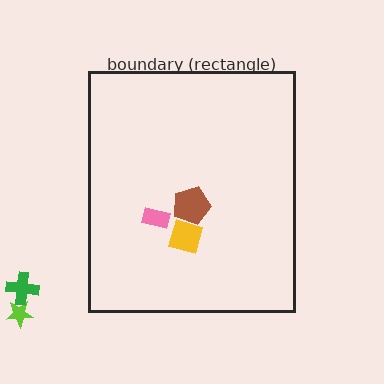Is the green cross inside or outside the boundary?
Outside.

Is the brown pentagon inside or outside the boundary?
Inside.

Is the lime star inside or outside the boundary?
Outside.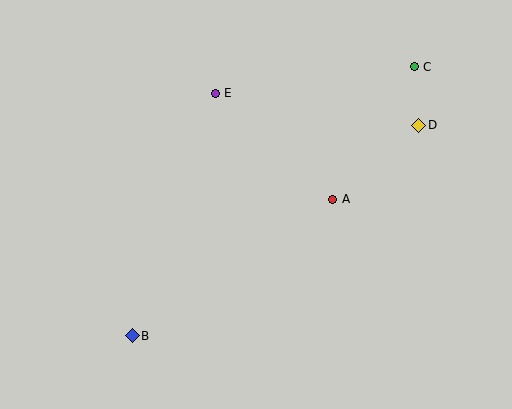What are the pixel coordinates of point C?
Point C is at (414, 67).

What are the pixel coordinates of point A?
Point A is at (333, 199).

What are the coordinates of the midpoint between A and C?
The midpoint between A and C is at (374, 133).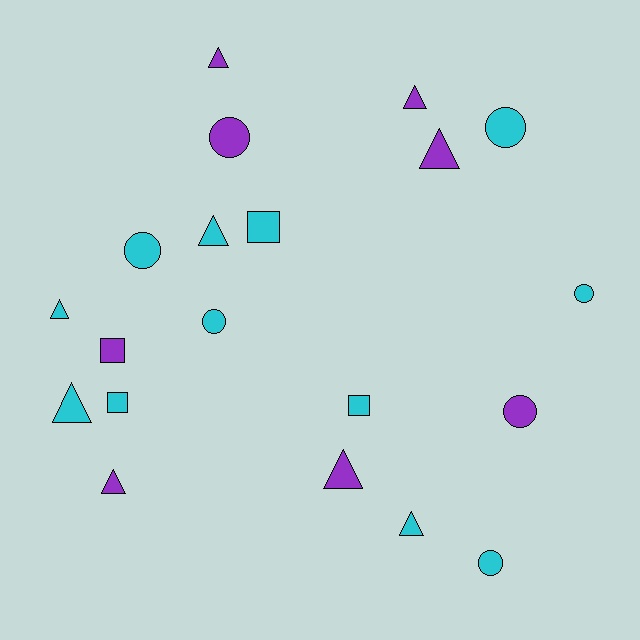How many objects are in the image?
There are 20 objects.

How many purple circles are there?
There are 2 purple circles.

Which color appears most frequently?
Cyan, with 12 objects.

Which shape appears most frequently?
Triangle, with 9 objects.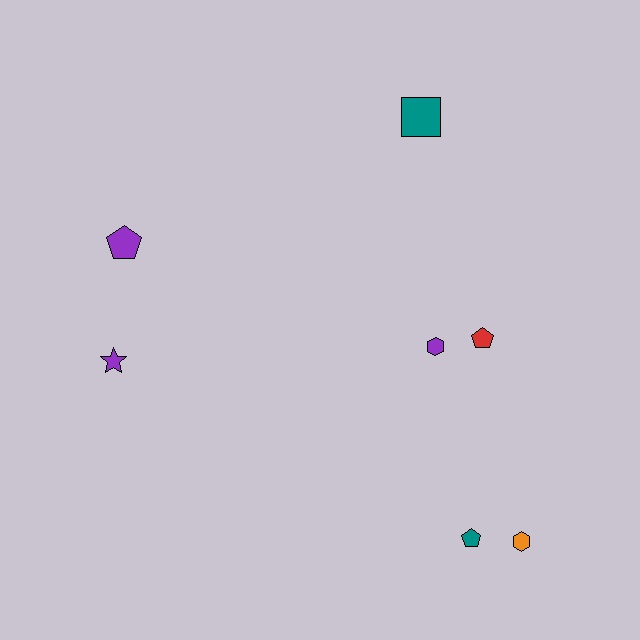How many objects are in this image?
There are 7 objects.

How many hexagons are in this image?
There are 2 hexagons.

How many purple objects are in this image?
There are 3 purple objects.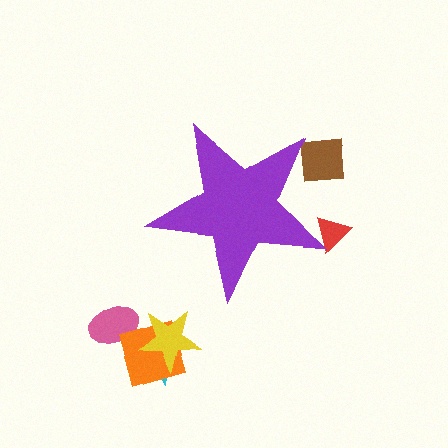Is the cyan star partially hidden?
No, the cyan star is fully visible.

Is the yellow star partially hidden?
No, the yellow star is fully visible.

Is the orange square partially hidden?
No, the orange square is fully visible.